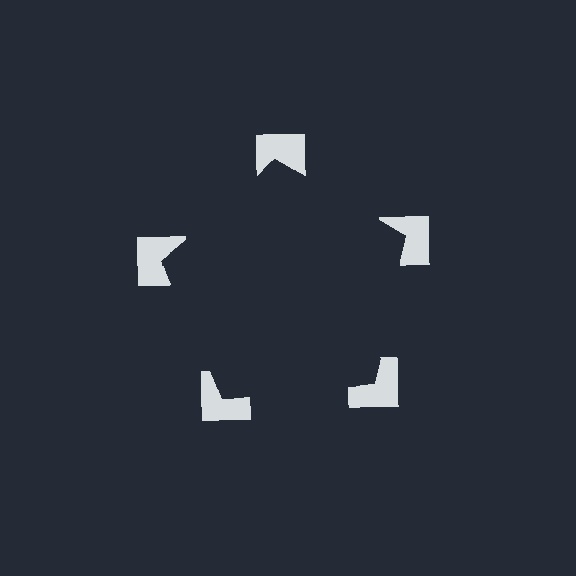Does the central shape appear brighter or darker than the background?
It typically appears slightly darker than the background, even though no actual brightness change is drawn.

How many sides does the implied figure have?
5 sides.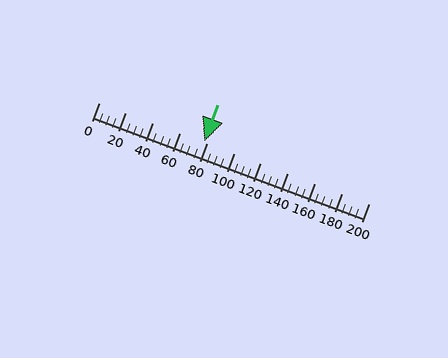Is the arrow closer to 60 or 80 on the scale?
The arrow is closer to 80.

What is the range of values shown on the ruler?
The ruler shows values from 0 to 200.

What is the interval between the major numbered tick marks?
The major tick marks are spaced 20 units apart.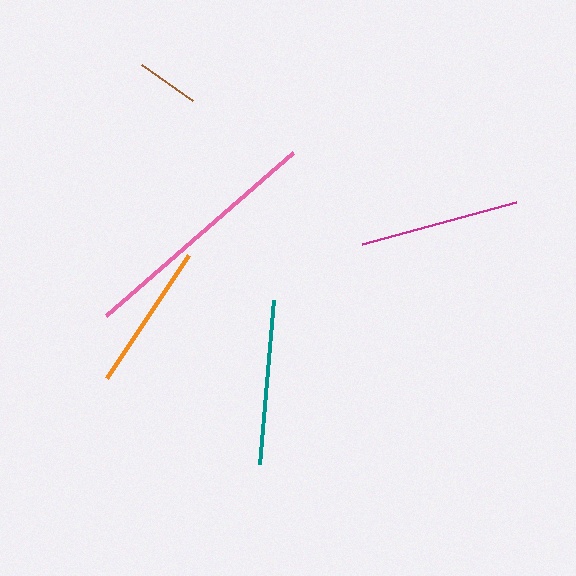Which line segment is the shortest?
The brown line is the shortest at approximately 62 pixels.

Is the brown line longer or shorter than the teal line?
The teal line is longer than the brown line.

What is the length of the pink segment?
The pink segment is approximately 248 pixels long.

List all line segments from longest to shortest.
From longest to shortest: pink, teal, magenta, orange, brown.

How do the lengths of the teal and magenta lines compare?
The teal and magenta lines are approximately the same length.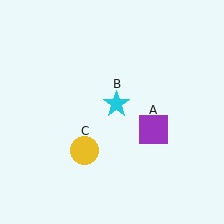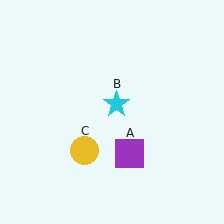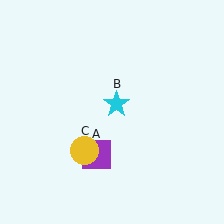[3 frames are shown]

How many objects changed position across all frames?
1 object changed position: purple square (object A).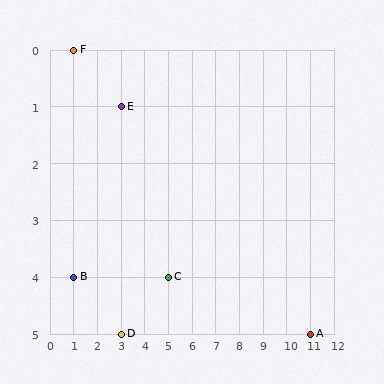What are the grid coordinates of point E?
Point E is at grid coordinates (3, 1).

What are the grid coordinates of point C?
Point C is at grid coordinates (5, 4).